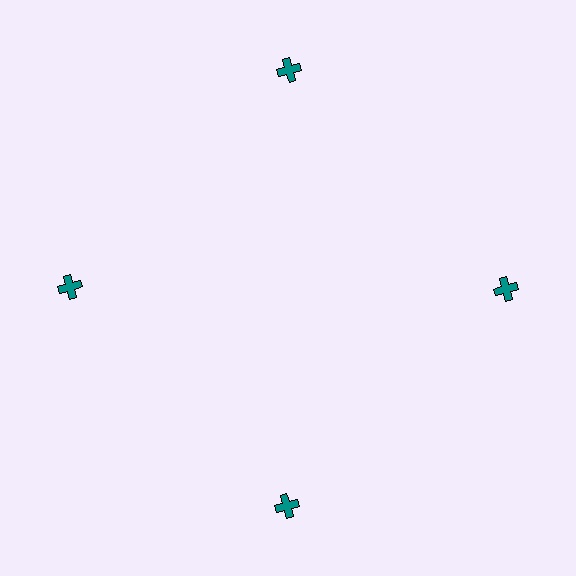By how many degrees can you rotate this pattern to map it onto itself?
The pattern maps onto itself every 90 degrees of rotation.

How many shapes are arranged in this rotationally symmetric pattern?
There are 4 shapes, arranged in 4 groups of 1.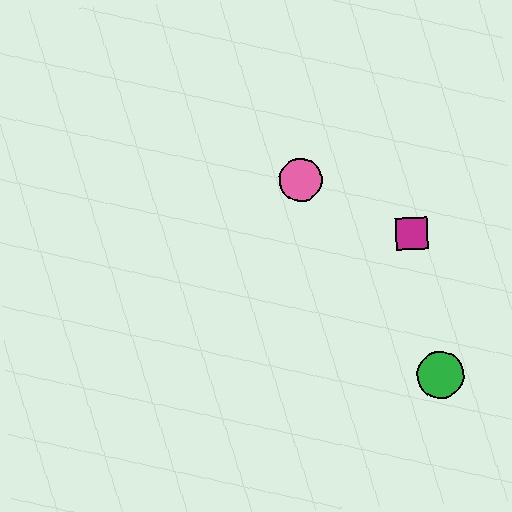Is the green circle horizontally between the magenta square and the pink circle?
No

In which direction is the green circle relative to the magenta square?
The green circle is below the magenta square.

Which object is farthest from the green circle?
The pink circle is farthest from the green circle.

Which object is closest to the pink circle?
The magenta square is closest to the pink circle.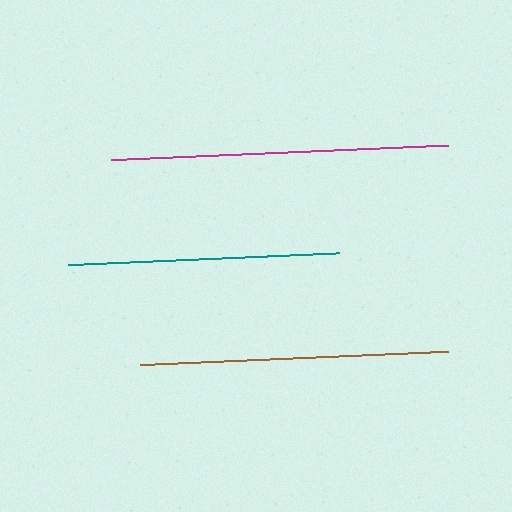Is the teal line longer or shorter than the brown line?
The brown line is longer than the teal line.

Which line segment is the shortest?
The teal line is the shortest at approximately 271 pixels.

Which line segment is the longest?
The magenta line is the longest at approximately 338 pixels.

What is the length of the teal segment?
The teal segment is approximately 271 pixels long.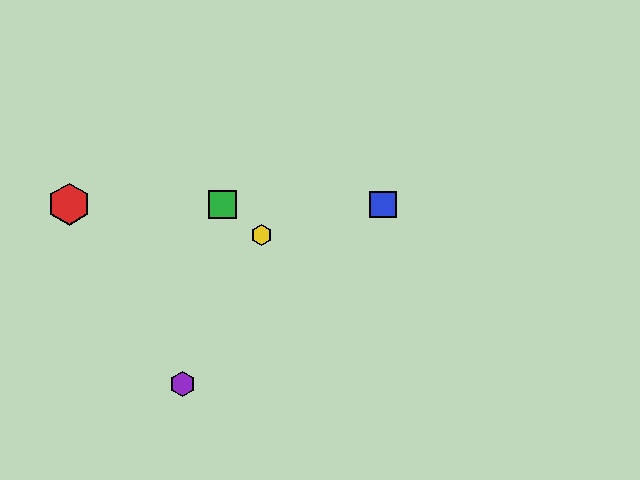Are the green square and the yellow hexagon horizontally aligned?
No, the green square is at y≈204 and the yellow hexagon is at y≈235.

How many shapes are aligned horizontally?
3 shapes (the red hexagon, the blue square, the green square) are aligned horizontally.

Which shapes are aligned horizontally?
The red hexagon, the blue square, the green square are aligned horizontally.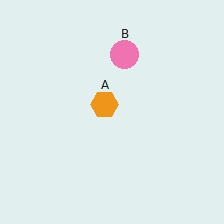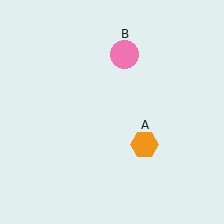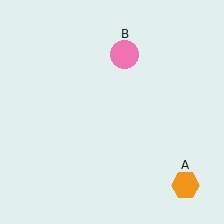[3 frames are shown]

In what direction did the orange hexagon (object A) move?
The orange hexagon (object A) moved down and to the right.